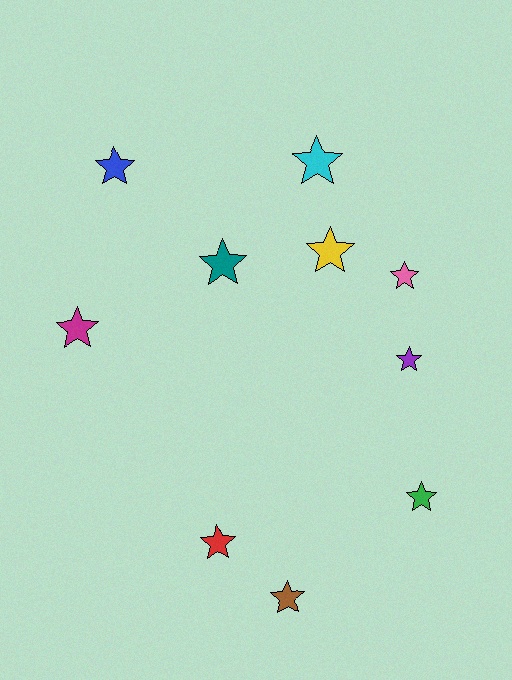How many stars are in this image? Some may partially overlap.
There are 10 stars.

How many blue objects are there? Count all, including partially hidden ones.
There is 1 blue object.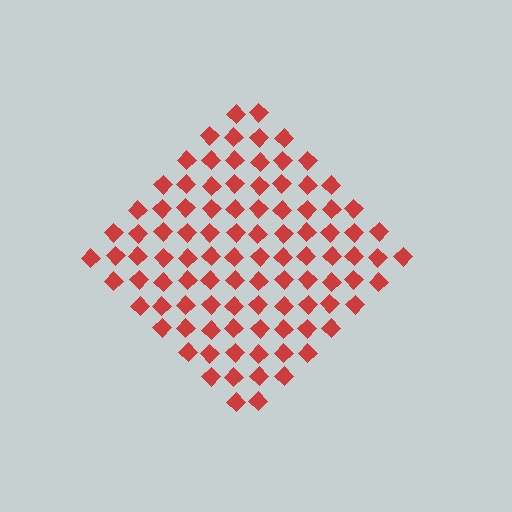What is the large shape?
The large shape is a diamond.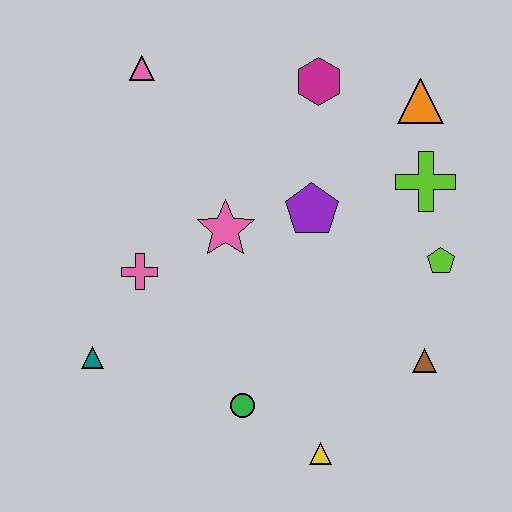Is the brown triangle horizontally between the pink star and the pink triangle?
No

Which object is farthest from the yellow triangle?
The pink triangle is farthest from the yellow triangle.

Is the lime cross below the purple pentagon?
No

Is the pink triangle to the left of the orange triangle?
Yes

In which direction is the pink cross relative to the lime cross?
The pink cross is to the left of the lime cross.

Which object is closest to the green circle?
The yellow triangle is closest to the green circle.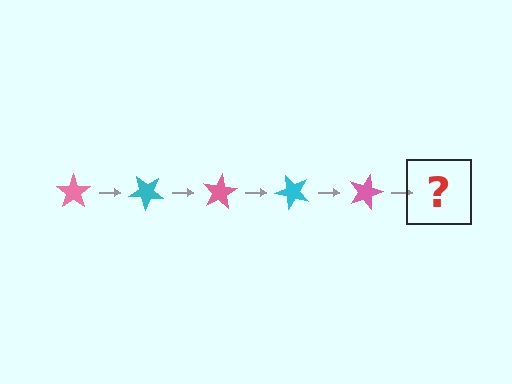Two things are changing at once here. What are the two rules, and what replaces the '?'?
The two rules are that it rotates 40 degrees each step and the color cycles through pink and cyan. The '?' should be a cyan star, rotated 200 degrees from the start.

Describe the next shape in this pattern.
It should be a cyan star, rotated 200 degrees from the start.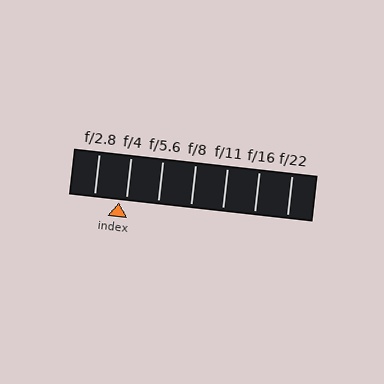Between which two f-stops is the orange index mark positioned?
The index mark is between f/2.8 and f/4.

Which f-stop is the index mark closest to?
The index mark is closest to f/4.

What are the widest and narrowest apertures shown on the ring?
The widest aperture shown is f/2.8 and the narrowest is f/22.